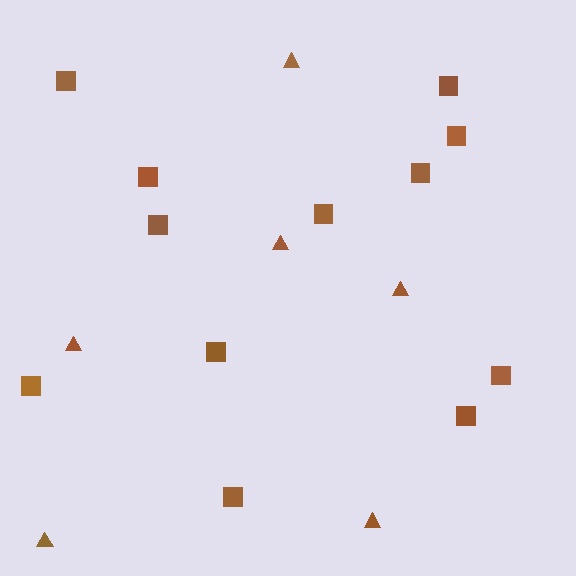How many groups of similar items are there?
There are 2 groups: one group of triangles (6) and one group of squares (12).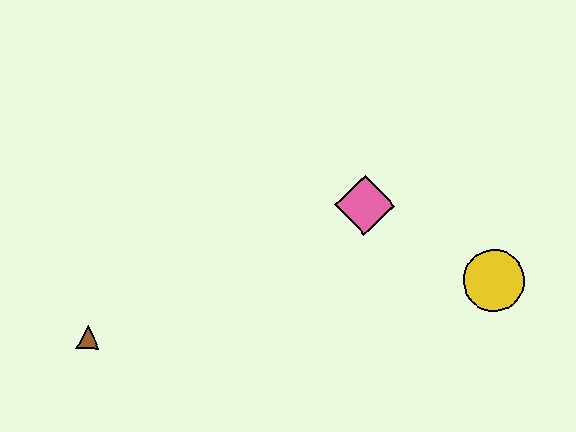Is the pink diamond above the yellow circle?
Yes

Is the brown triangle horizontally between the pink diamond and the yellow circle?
No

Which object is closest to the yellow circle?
The pink diamond is closest to the yellow circle.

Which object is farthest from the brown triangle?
The yellow circle is farthest from the brown triangle.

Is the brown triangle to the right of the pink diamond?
No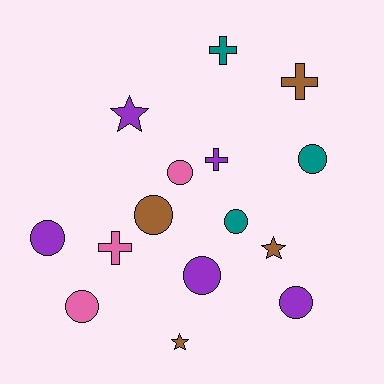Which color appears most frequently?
Purple, with 5 objects.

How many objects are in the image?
There are 15 objects.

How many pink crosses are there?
There is 1 pink cross.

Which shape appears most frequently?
Circle, with 8 objects.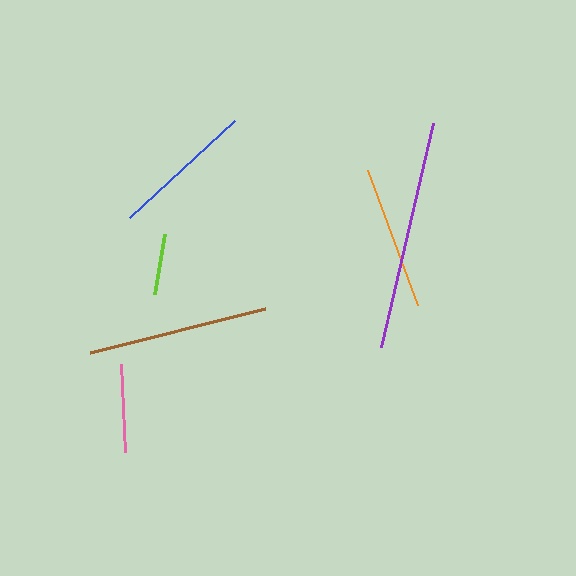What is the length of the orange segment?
The orange segment is approximately 144 pixels long.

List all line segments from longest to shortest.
From longest to shortest: purple, brown, orange, blue, pink, lime.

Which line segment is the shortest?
The lime line is the shortest at approximately 61 pixels.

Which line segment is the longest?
The purple line is the longest at approximately 230 pixels.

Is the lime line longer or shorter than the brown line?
The brown line is longer than the lime line.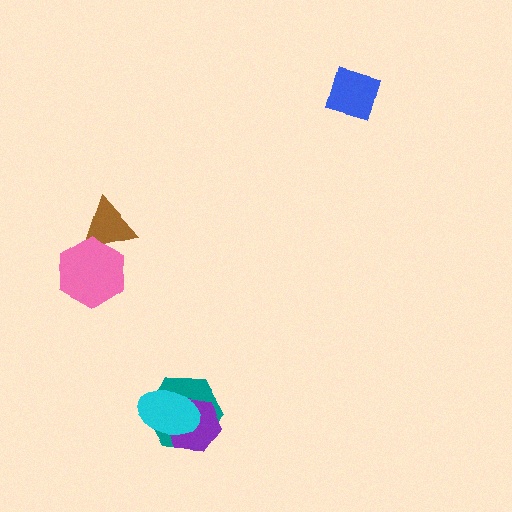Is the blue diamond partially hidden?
No, no other shape covers it.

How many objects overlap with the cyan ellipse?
2 objects overlap with the cyan ellipse.